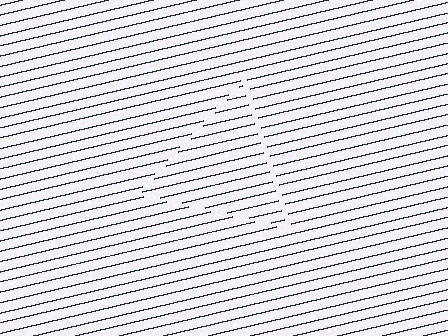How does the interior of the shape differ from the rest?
The interior of the shape contains the same grating, shifted by half a period — the contour is defined by the phase discontinuity where line-ends from the inner and outer gratings abut.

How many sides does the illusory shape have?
3 sides — the line-ends trace a triangle.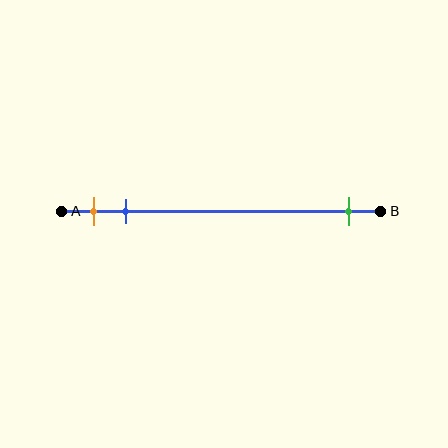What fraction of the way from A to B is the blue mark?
The blue mark is approximately 20% (0.2) of the way from A to B.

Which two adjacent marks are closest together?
The orange and blue marks are the closest adjacent pair.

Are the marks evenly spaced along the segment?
No, the marks are not evenly spaced.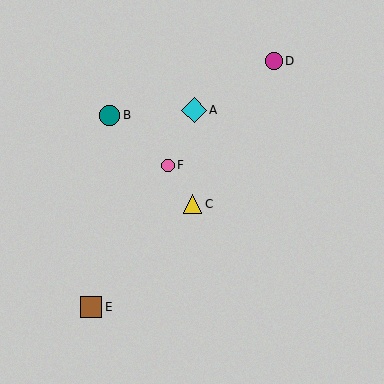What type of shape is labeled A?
Shape A is a cyan diamond.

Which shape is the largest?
The cyan diamond (labeled A) is the largest.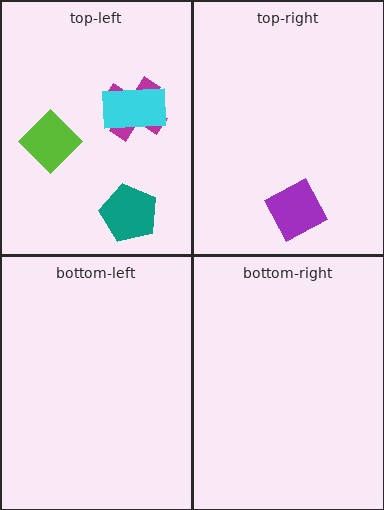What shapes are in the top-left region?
The magenta cross, the cyan rectangle, the teal pentagon, the lime diamond.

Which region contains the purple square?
The top-right region.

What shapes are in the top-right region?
The purple square.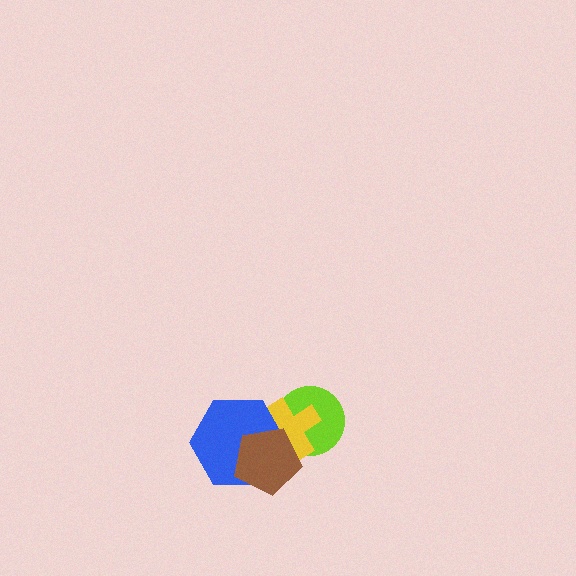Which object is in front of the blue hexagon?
The brown pentagon is in front of the blue hexagon.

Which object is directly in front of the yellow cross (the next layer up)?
The blue hexagon is directly in front of the yellow cross.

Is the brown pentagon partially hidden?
No, no other shape covers it.